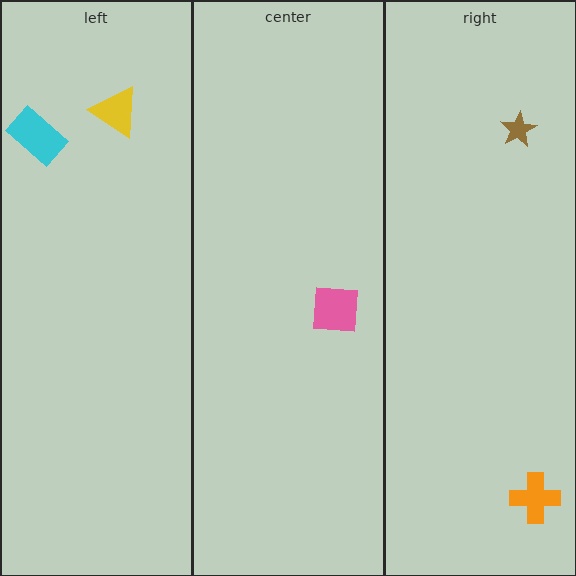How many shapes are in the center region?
1.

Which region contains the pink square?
The center region.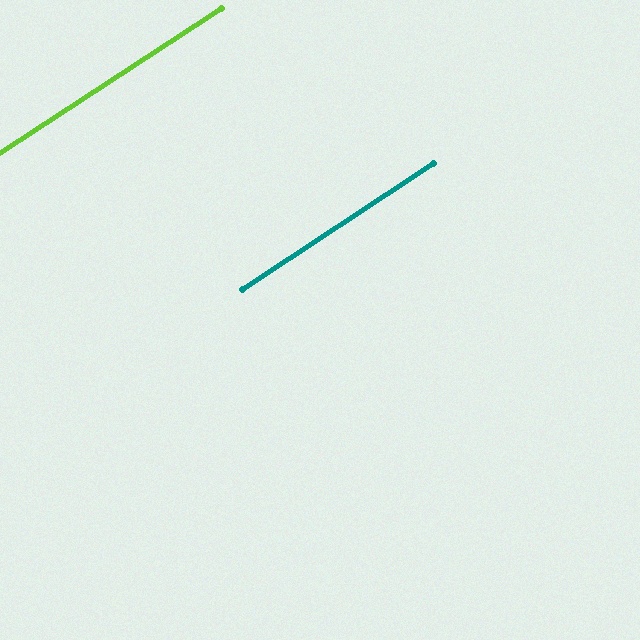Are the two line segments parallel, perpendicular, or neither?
Parallel — their directions differ by only 0.6°.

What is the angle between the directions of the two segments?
Approximately 1 degree.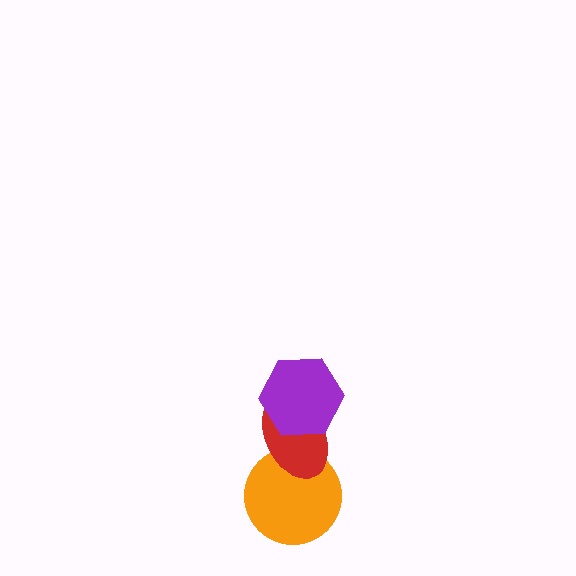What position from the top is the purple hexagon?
The purple hexagon is 1st from the top.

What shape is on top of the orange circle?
The red ellipse is on top of the orange circle.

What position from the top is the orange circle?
The orange circle is 3rd from the top.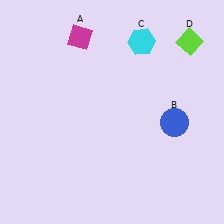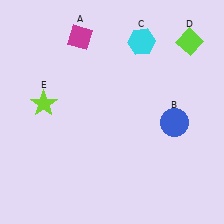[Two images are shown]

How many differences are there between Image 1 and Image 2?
There is 1 difference between the two images.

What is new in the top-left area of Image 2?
A lime star (E) was added in the top-left area of Image 2.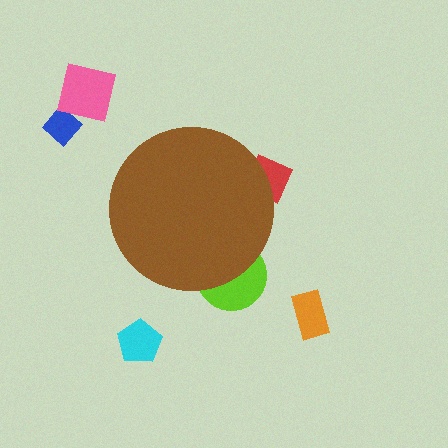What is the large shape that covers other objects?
A brown circle.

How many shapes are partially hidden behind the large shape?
2 shapes are partially hidden.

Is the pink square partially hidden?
No, the pink square is fully visible.